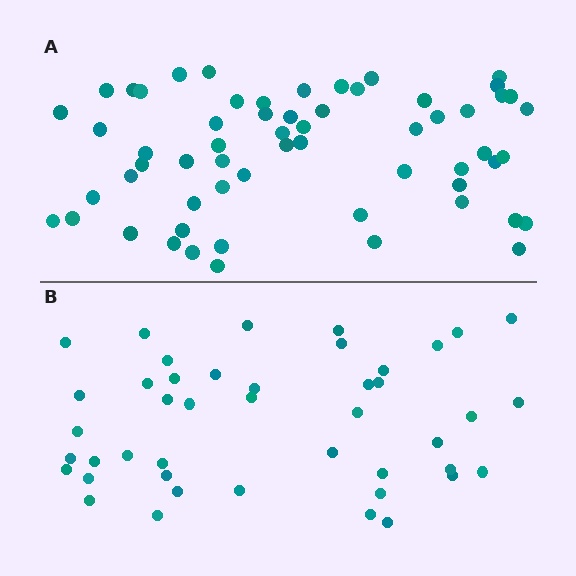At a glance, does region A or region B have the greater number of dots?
Region A (the top region) has more dots.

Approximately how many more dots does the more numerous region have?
Region A has approximately 15 more dots than region B.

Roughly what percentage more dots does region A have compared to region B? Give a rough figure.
About 35% more.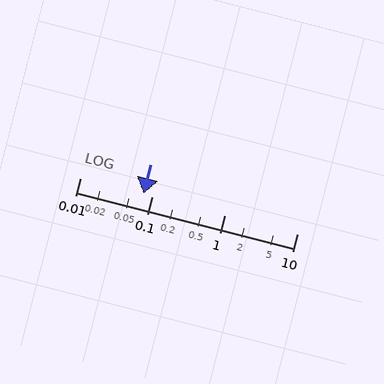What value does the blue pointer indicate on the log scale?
The pointer indicates approximately 0.075.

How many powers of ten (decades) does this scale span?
The scale spans 3 decades, from 0.01 to 10.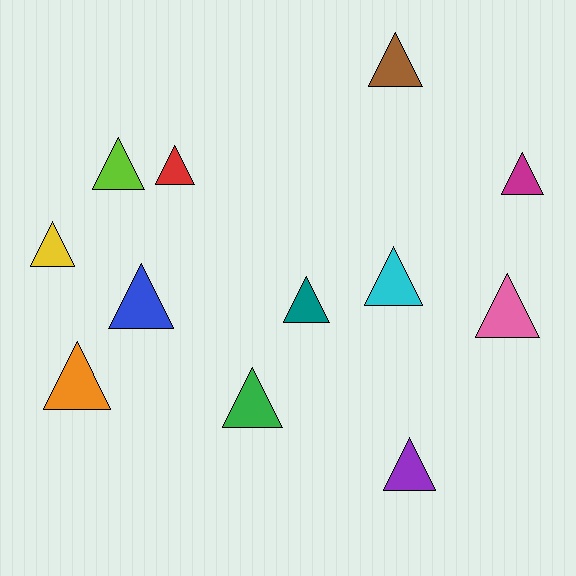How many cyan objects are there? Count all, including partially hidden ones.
There is 1 cyan object.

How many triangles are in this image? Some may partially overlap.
There are 12 triangles.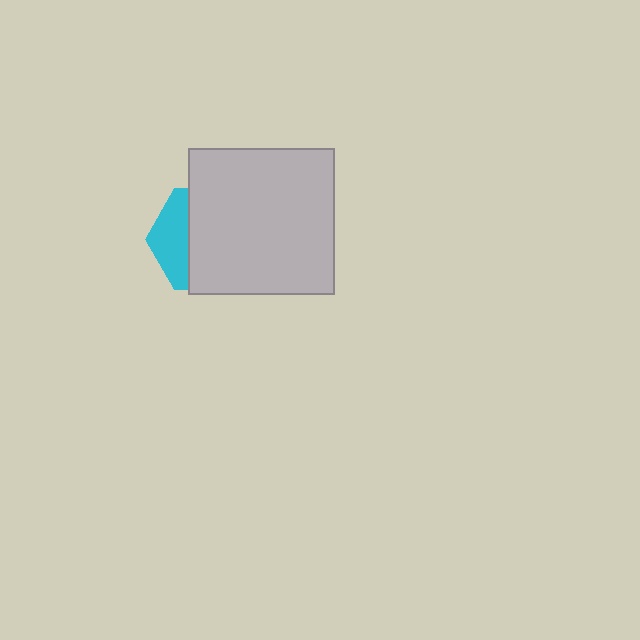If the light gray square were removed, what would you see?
You would see the complete cyan hexagon.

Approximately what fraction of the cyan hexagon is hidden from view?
Roughly 68% of the cyan hexagon is hidden behind the light gray square.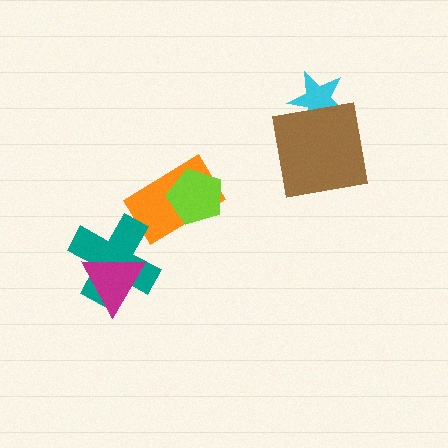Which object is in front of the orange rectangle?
The lime pentagon is in front of the orange rectangle.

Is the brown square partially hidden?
No, no other shape covers it.